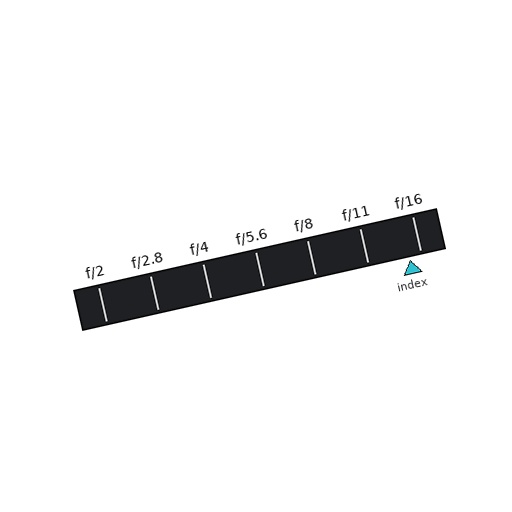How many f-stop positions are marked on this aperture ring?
There are 7 f-stop positions marked.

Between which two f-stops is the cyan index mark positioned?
The index mark is between f/11 and f/16.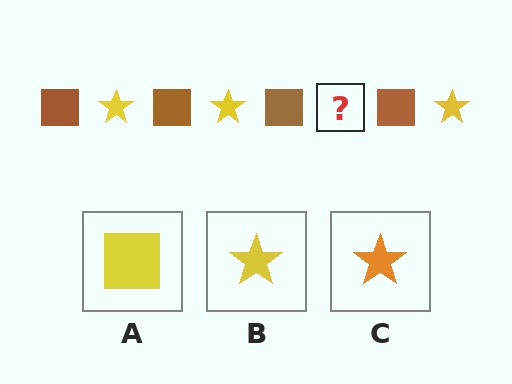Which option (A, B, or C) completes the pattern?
B.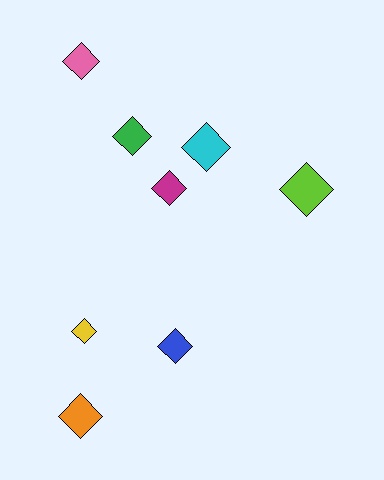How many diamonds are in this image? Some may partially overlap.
There are 8 diamonds.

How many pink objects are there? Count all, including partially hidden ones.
There is 1 pink object.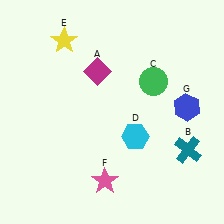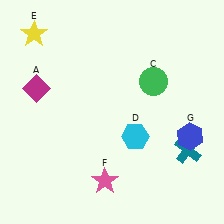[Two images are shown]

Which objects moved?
The objects that moved are: the magenta diamond (A), the yellow star (E), the blue hexagon (G).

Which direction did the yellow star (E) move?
The yellow star (E) moved left.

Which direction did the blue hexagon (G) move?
The blue hexagon (G) moved down.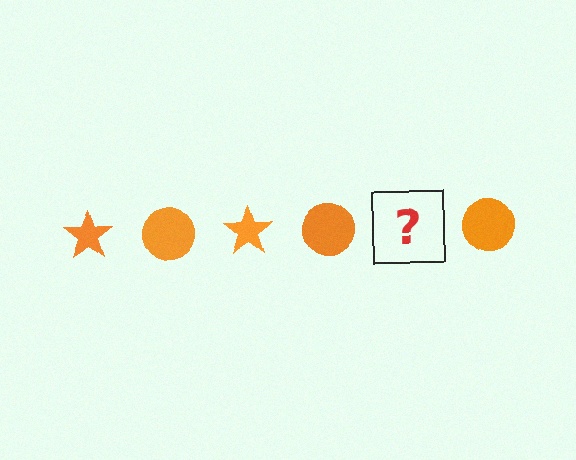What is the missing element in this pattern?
The missing element is an orange star.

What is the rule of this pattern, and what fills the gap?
The rule is that the pattern cycles through star, circle shapes in orange. The gap should be filled with an orange star.